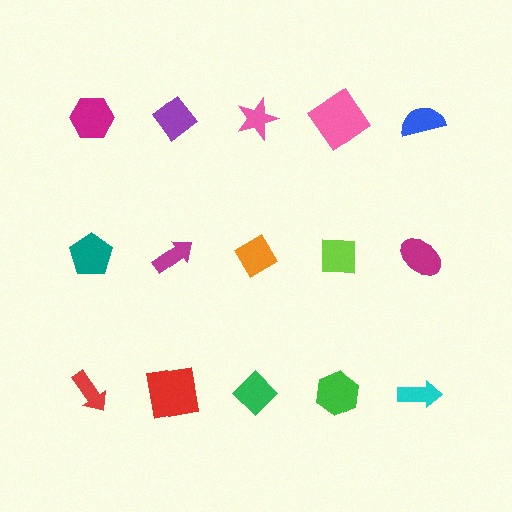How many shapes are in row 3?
5 shapes.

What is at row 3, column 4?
A green hexagon.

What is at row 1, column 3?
A pink star.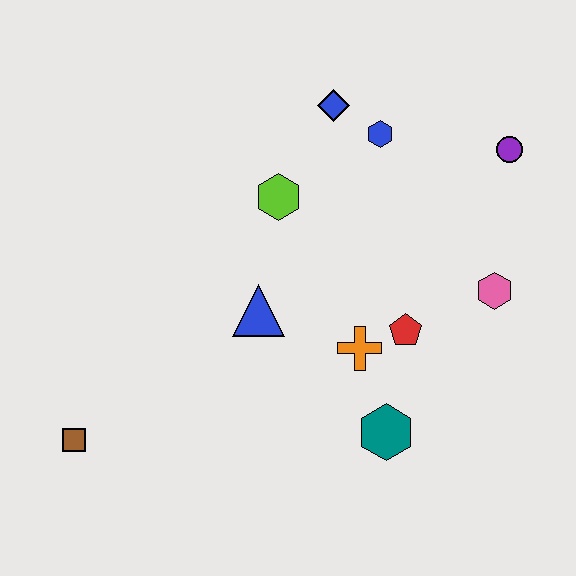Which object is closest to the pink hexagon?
The red pentagon is closest to the pink hexagon.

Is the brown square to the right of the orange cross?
No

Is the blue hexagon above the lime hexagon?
Yes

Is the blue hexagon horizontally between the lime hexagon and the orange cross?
No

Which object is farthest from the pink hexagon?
The brown square is farthest from the pink hexagon.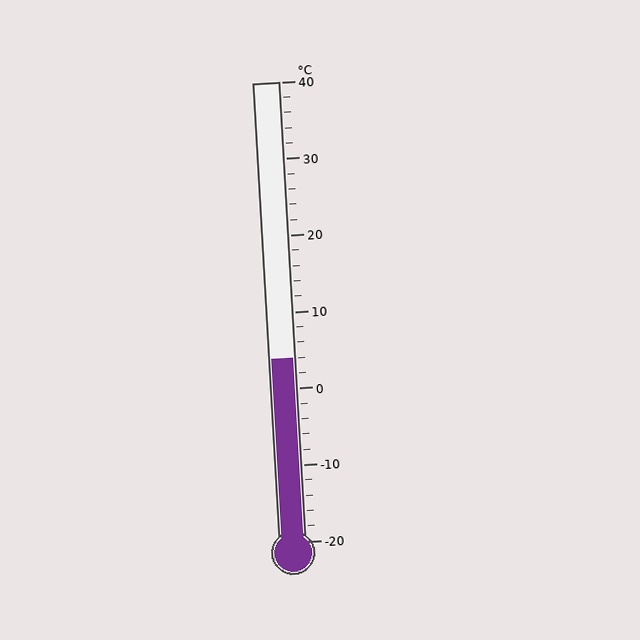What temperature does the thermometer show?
The thermometer shows approximately 4°C.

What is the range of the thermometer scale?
The thermometer scale ranges from -20°C to 40°C.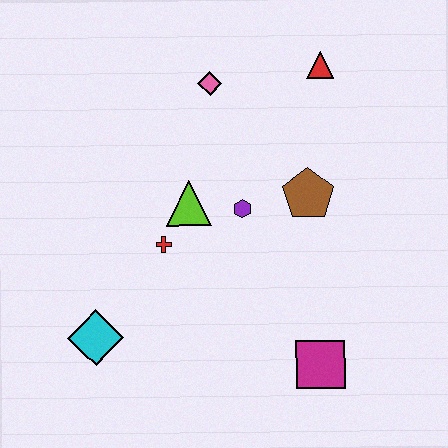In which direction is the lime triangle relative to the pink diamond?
The lime triangle is below the pink diamond.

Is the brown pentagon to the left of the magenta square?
Yes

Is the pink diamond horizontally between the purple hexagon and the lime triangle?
Yes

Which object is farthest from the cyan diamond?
The red triangle is farthest from the cyan diamond.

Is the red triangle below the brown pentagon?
No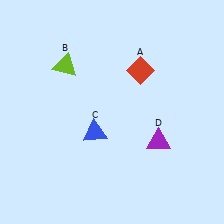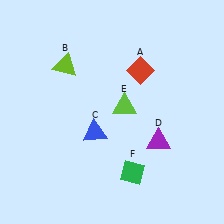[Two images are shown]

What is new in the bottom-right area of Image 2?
A green diamond (F) was added in the bottom-right area of Image 2.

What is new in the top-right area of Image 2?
A lime triangle (E) was added in the top-right area of Image 2.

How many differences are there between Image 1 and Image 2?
There are 2 differences between the two images.